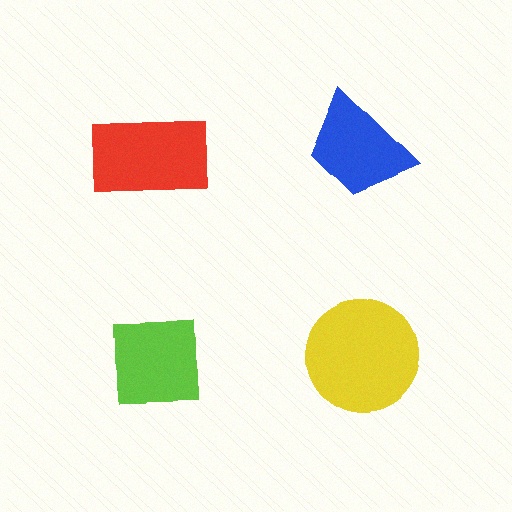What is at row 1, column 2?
A blue trapezoid.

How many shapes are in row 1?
2 shapes.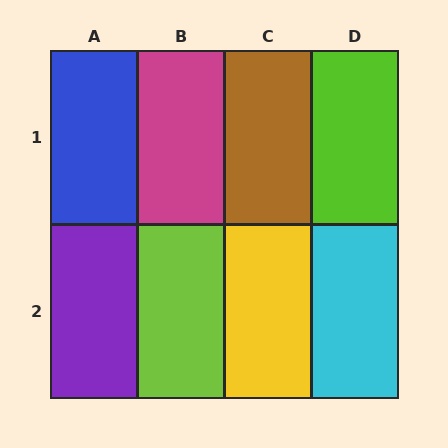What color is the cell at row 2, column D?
Cyan.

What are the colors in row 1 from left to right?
Blue, magenta, brown, lime.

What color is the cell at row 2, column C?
Yellow.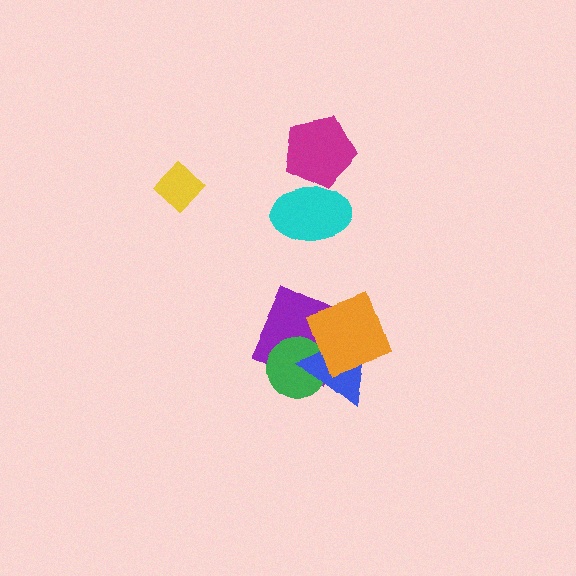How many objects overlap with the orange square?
2 objects overlap with the orange square.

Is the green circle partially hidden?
Yes, it is partially covered by another shape.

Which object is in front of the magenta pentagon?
The cyan ellipse is in front of the magenta pentagon.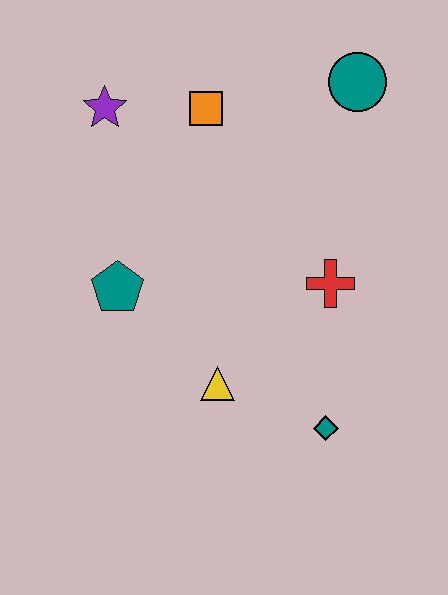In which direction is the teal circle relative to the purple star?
The teal circle is to the right of the purple star.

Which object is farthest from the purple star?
The teal diamond is farthest from the purple star.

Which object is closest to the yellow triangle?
The teal diamond is closest to the yellow triangle.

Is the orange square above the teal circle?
No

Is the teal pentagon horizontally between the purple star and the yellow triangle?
Yes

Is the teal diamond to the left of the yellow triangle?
No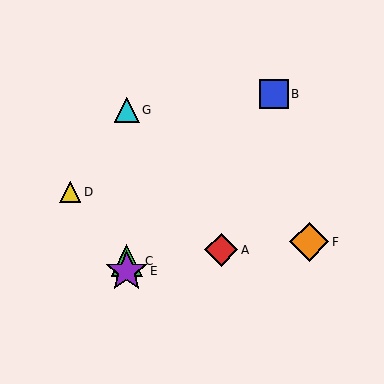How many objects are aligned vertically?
3 objects (C, E, G) are aligned vertically.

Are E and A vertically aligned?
No, E is at x≈127 and A is at x≈221.